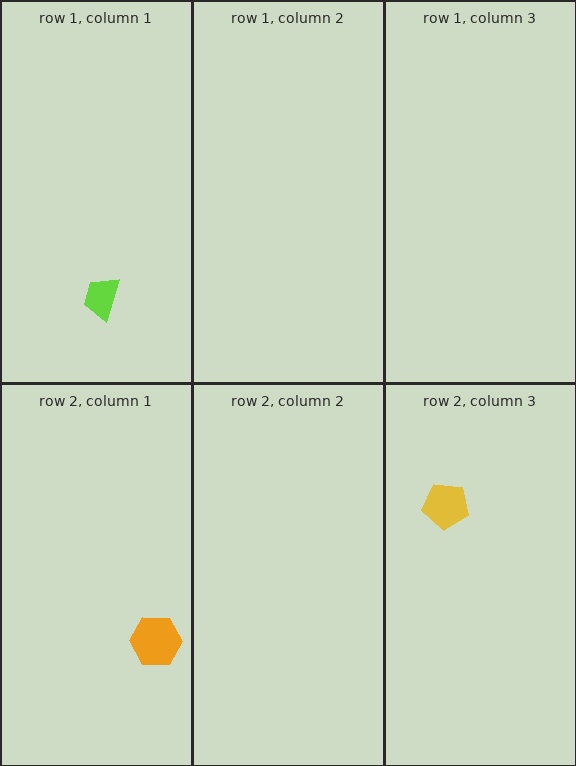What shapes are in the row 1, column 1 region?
The lime trapezoid.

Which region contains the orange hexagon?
The row 2, column 1 region.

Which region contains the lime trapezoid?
The row 1, column 1 region.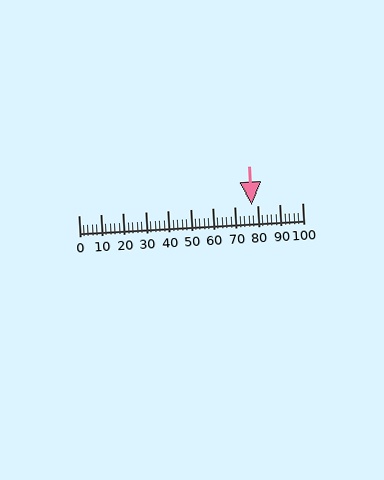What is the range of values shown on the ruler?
The ruler shows values from 0 to 100.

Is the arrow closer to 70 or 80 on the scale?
The arrow is closer to 80.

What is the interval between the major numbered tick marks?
The major tick marks are spaced 10 units apart.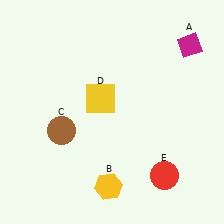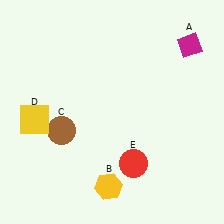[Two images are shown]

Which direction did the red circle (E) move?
The red circle (E) moved left.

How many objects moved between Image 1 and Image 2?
2 objects moved between the two images.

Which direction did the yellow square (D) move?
The yellow square (D) moved left.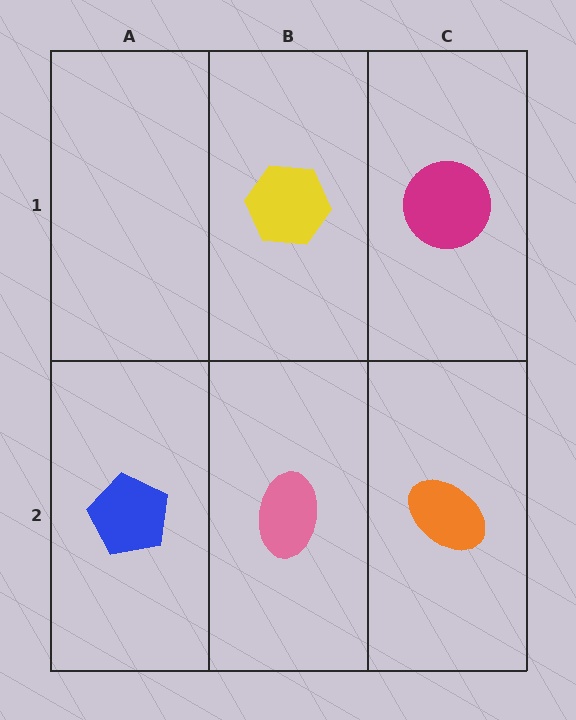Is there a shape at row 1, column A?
No, that cell is empty.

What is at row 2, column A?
A blue pentagon.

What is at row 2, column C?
An orange ellipse.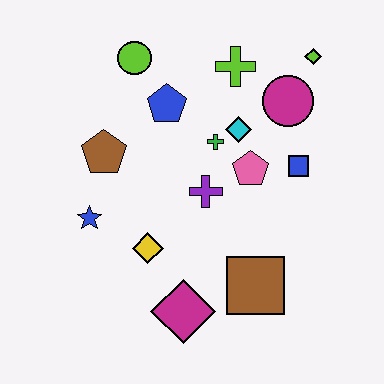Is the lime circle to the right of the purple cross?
No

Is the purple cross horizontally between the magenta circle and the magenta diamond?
Yes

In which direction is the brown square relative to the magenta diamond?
The brown square is to the right of the magenta diamond.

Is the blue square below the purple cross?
No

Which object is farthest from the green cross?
The magenta diamond is farthest from the green cross.